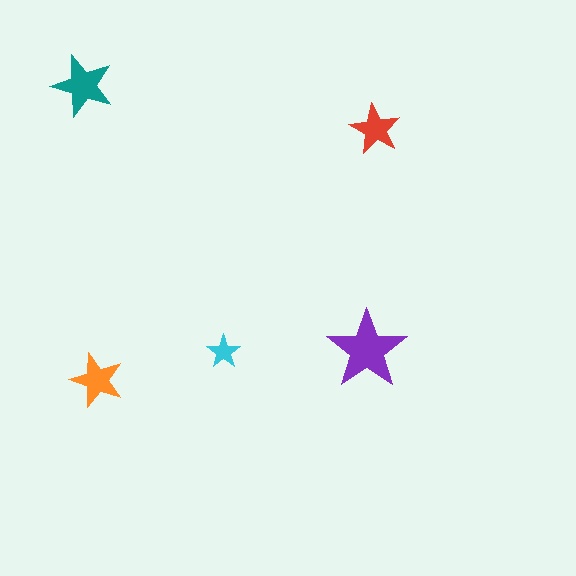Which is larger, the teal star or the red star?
The teal one.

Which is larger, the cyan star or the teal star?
The teal one.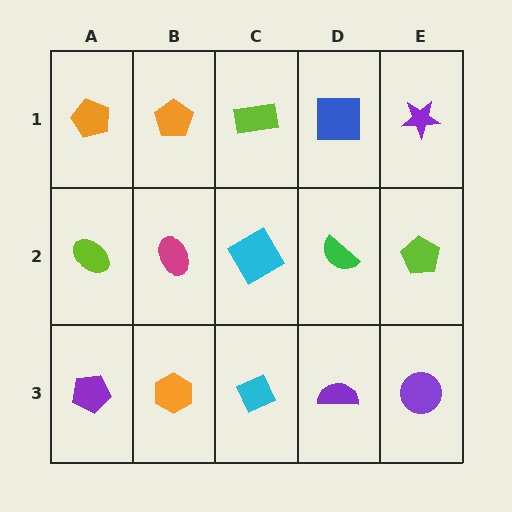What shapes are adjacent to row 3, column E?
A lime pentagon (row 2, column E), a purple semicircle (row 3, column D).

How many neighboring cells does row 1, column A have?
2.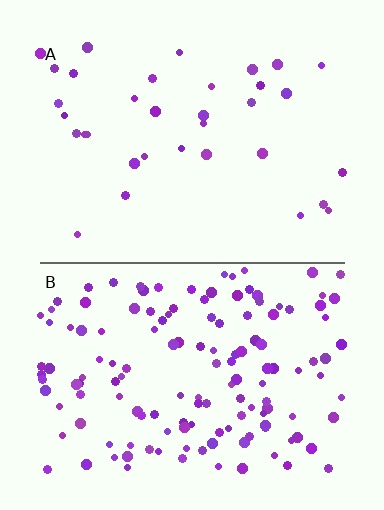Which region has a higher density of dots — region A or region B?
B (the bottom).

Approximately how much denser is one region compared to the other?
Approximately 4.1× — region B over region A.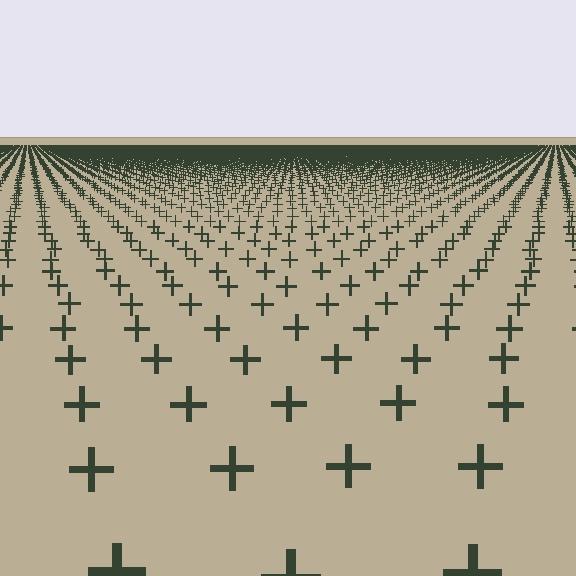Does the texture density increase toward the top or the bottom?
Density increases toward the top.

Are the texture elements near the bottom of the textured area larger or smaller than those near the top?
Larger. Near the bottom, elements are closer to the viewer and appear at a bigger on-screen size.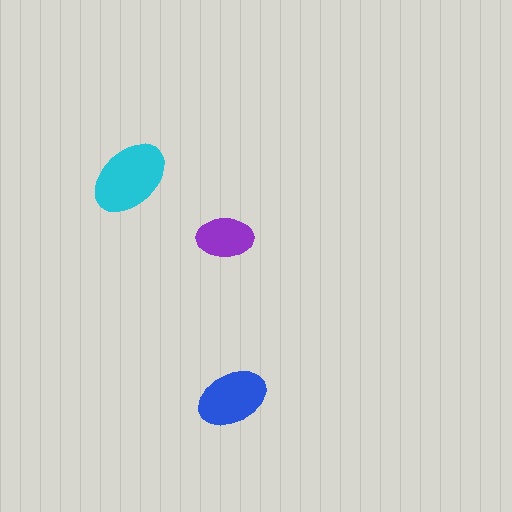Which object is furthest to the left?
The cyan ellipse is leftmost.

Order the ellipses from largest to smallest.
the cyan one, the blue one, the purple one.